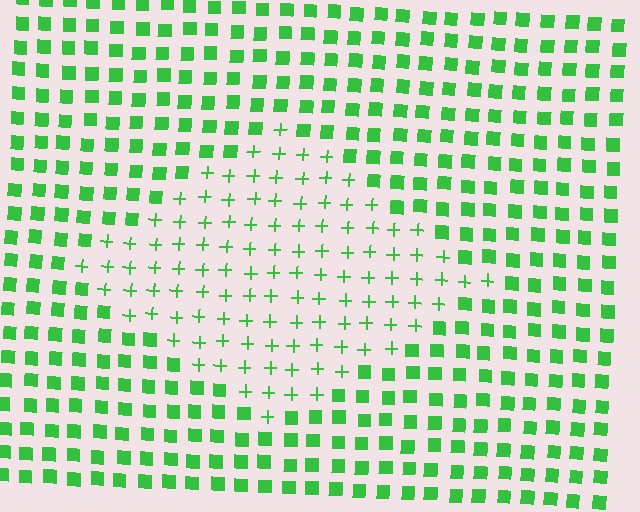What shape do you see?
I see a diamond.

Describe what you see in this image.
The image is filled with small green elements arranged in a uniform grid. A diamond-shaped region contains plus signs, while the surrounding area contains squares. The boundary is defined purely by the change in element shape.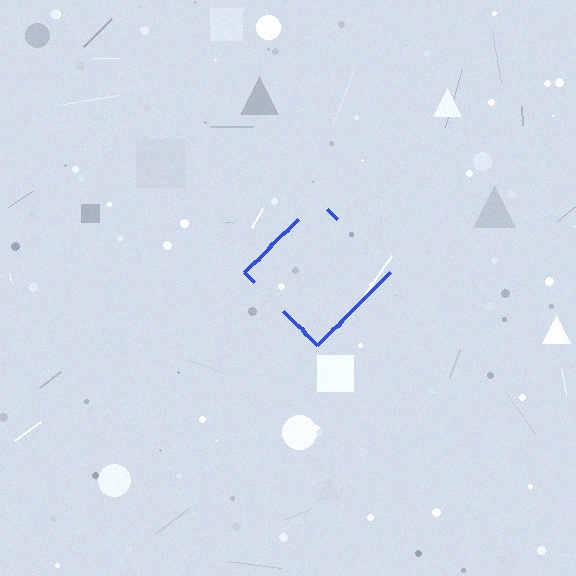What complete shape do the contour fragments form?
The contour fragments form a diamond.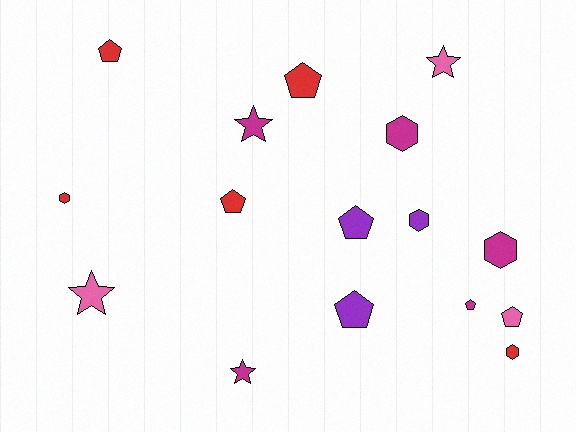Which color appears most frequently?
Red, with 5 objects.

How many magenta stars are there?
There are 2 magenta stars.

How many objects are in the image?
There are 16 objects.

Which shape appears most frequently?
Pentagon, with 7 objects.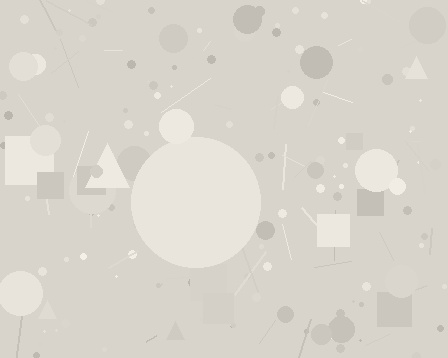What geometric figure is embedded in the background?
A circle is embedded in the background.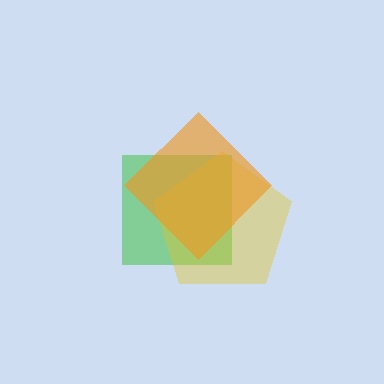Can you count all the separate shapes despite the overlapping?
Yes, there are 3 separate shapes.